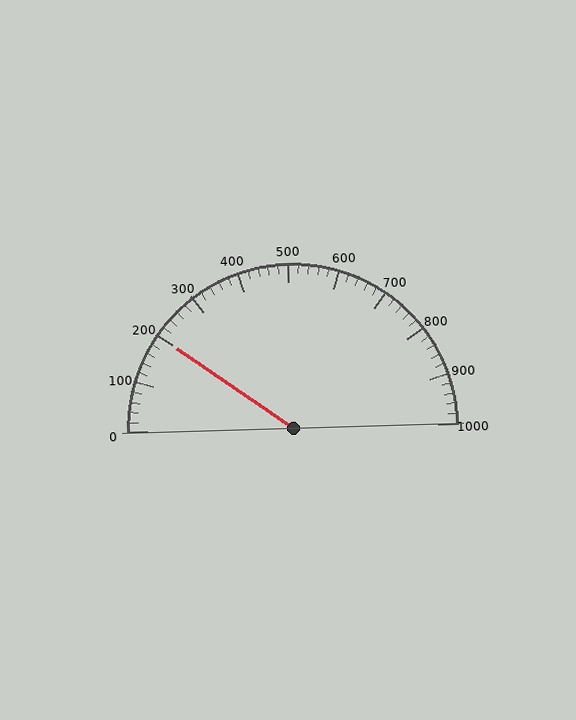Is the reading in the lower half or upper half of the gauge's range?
The reading is in the lower half of the range (0 to 1000).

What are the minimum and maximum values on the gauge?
The gauge ranges from 0 to 1000.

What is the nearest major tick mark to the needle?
The nearest major tick mark is 200.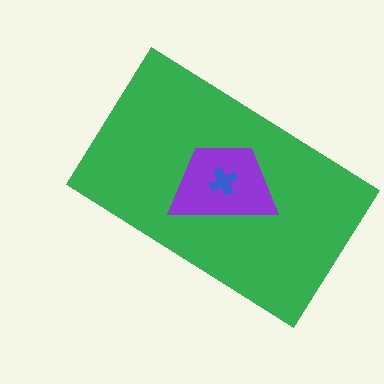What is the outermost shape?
The green rectangle.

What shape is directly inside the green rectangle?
The purple trapezoid.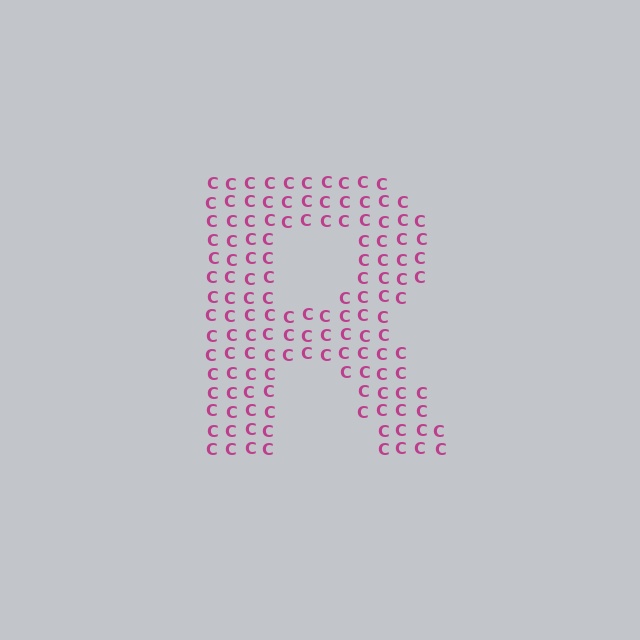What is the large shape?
The large shape is the letter R.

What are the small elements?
The small elements are letter C's.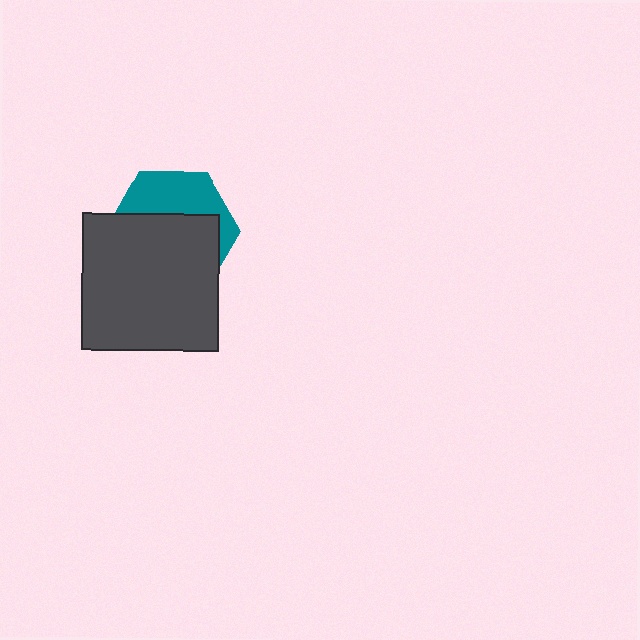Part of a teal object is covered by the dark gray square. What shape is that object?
It is a hexagon.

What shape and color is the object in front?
The object in front is a dark gray square.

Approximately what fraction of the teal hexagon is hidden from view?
Roughly 62% of the teal hexagon is hidden behind the dark gray square.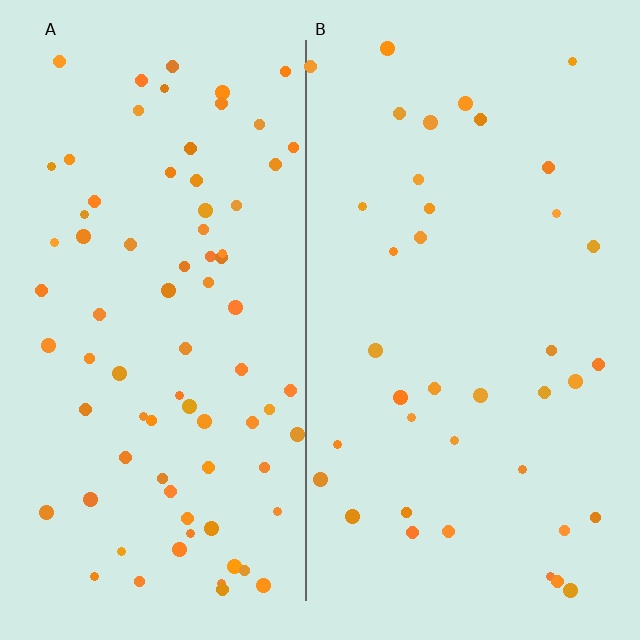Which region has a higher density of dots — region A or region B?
A (the left).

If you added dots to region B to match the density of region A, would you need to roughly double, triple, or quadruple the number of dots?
Approximately double.